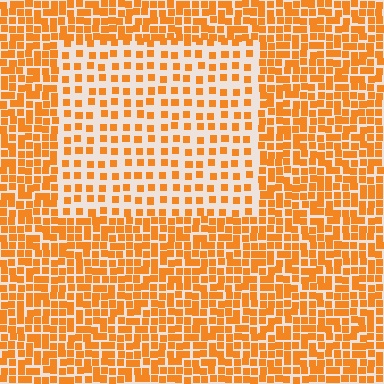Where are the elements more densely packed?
The elements are more densely packed outside the rectangle boundary.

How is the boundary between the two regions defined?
The boundary is defined by a change in element density (approximately 2.1x ratio). All elements are the same color, size, and shape.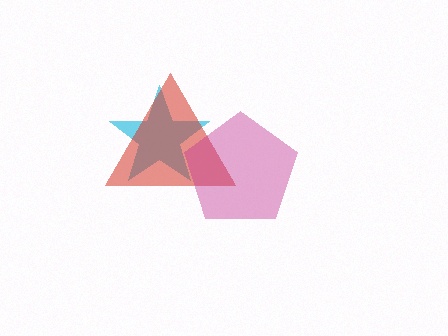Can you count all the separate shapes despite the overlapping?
Yes, there are 3 separate shapes.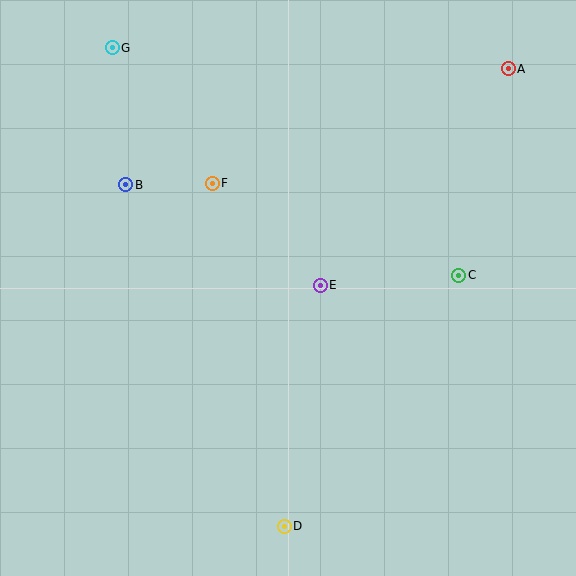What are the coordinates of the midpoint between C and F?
The midpoint between C and F is at (335, 229).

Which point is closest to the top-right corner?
Point A is closest to the top-right corner.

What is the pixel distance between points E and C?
The distance between E and C is 139 pixels.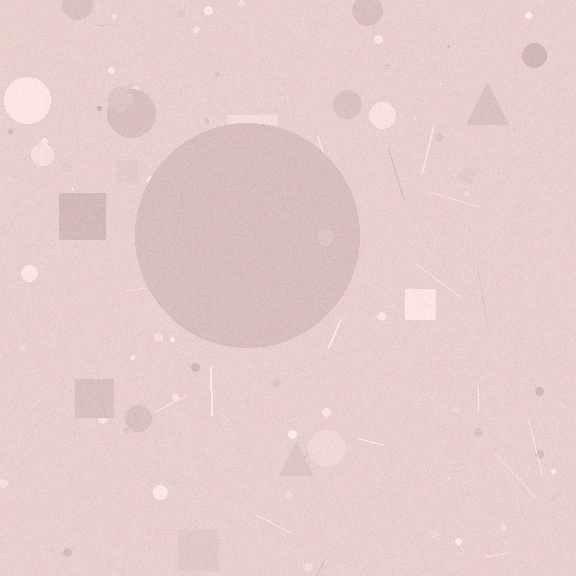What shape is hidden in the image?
A circle is hidden in the image.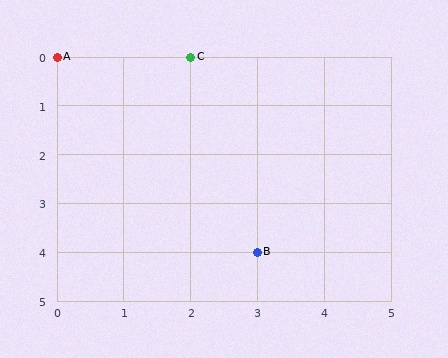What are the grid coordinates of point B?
Point B is at grid coordinates (3, 4).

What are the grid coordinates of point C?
Point C is at grid coordinates (2, 0).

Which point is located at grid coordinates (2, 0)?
Point C is at (2, 0).